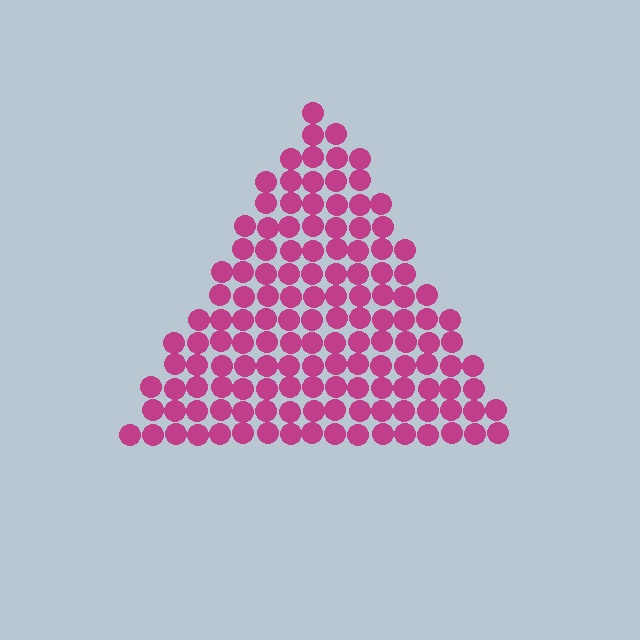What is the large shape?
The large shape is a triangle.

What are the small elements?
The small elements are circles.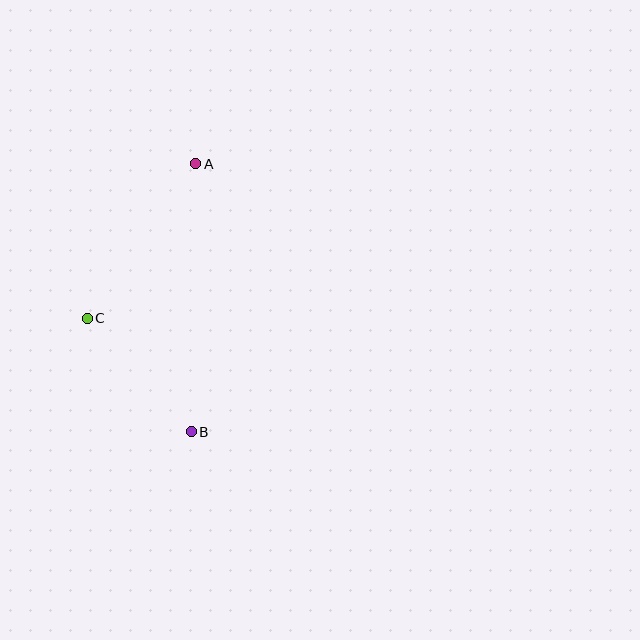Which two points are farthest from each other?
Points A and B are farthest from each other.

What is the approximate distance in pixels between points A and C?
The distance between A and C is approximately 189 pixels.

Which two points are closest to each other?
Points B and C are closest to each other.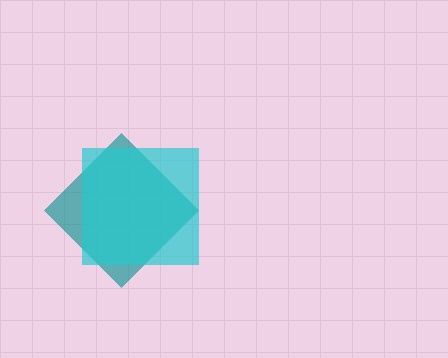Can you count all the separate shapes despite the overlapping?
Yes, there are 2 separate shapes.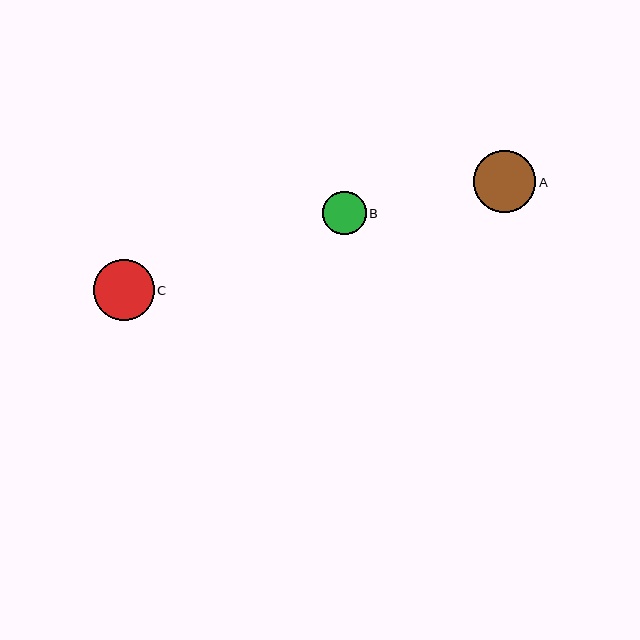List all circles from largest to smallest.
From largest to smallest: A, C, B.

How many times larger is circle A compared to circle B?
Circle A is approximately 1.4 times the size of circle B.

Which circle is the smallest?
Circle B is the smallest with a size of approximately 43 pixels.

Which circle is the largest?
Circle A is the largest with a size of approximately 62 pixels.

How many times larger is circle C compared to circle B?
Circle C is approximately 1.4 times the size of circle B.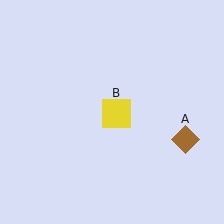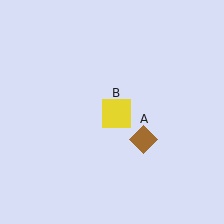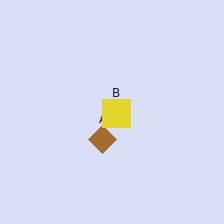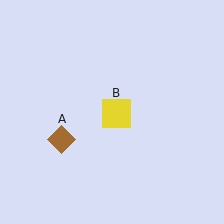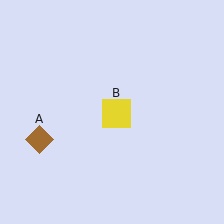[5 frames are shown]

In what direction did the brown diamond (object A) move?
The brown diamond (object A) moved left.